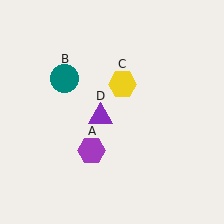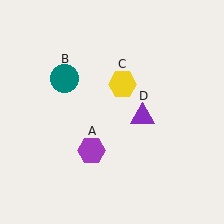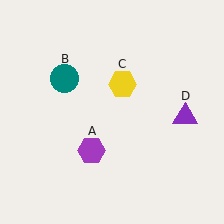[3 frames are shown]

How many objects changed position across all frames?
1 object changed position: purple triangle (object D).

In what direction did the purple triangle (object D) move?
The purple triangle (object D) moved right.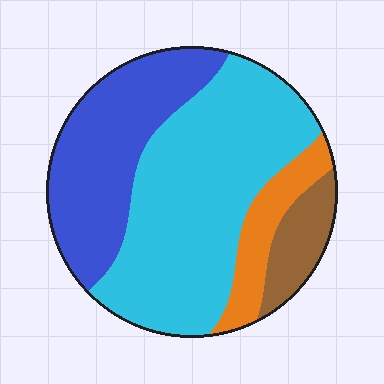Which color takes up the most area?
Cyan, at roughly 50%.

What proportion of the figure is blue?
Blue takes up about one third (1/3) of the figure.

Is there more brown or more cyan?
Cyan.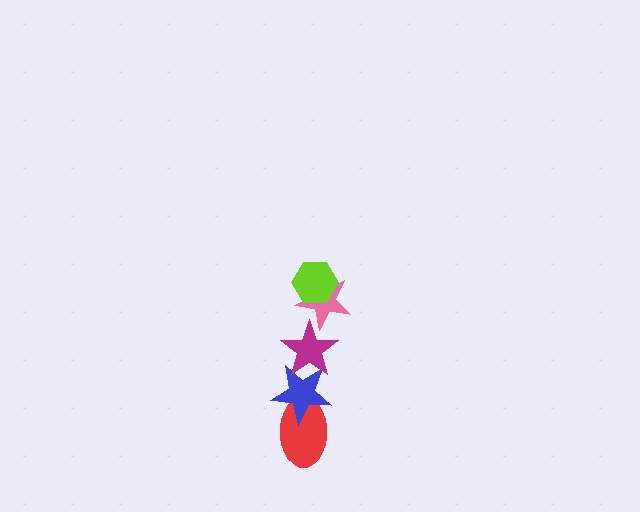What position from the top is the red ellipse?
The red ellipse is 5th from the top.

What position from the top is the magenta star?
The magenta star is 3rd from the top.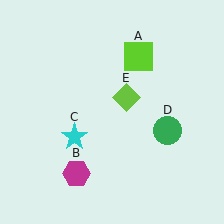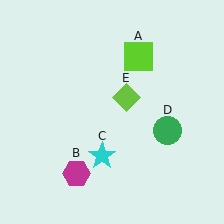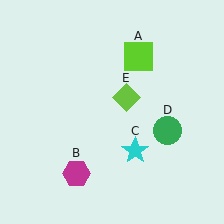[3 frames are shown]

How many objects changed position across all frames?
1 object changed position: cyan star (object C).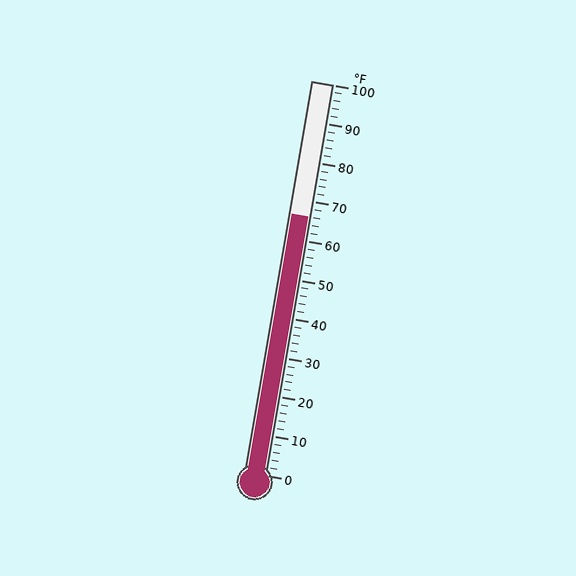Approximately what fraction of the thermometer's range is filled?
The thermometer is filled to approximately 65% of its range.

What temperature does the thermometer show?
The thermometer shows approximately 66°F.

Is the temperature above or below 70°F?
The temperature is below 70°F.